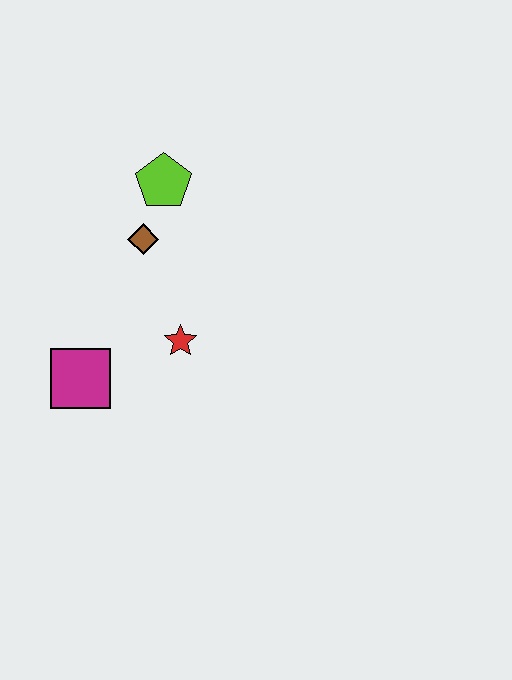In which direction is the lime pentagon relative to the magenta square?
The lime pentagon is above the magenta square.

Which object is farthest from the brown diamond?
The magenta square is farthest from the brown diamond.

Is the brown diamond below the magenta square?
No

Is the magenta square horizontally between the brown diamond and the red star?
No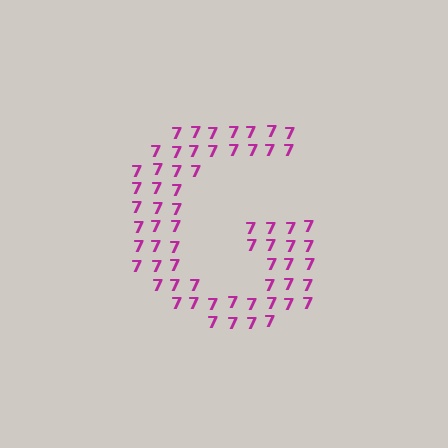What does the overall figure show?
The overall figure shows the letter G.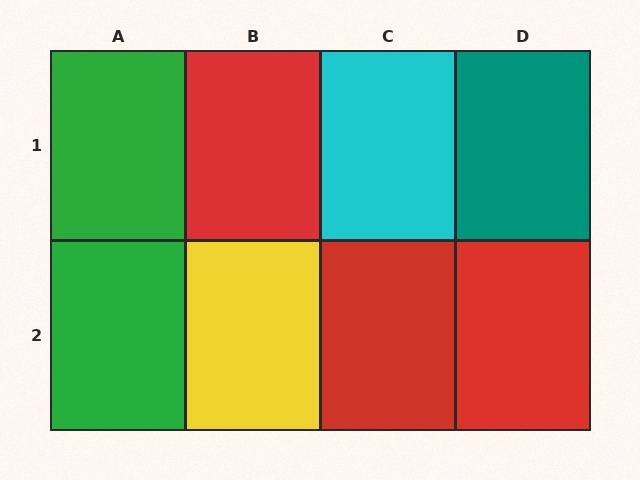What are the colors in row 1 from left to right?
Green, red, cyan, teal.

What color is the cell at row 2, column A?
Green.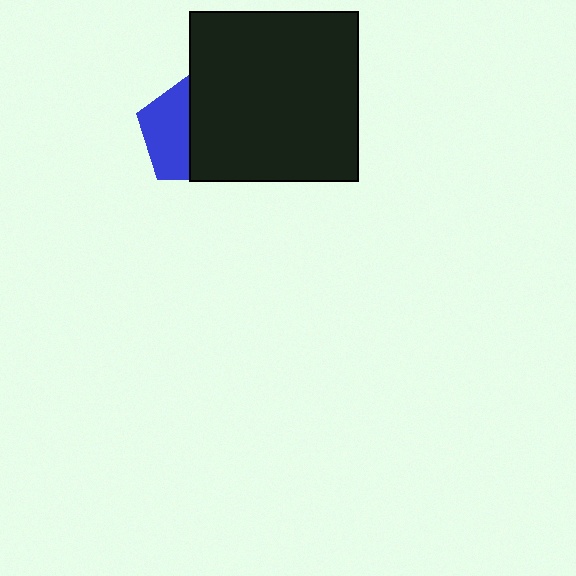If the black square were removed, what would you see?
You would see the complete blue pentagon.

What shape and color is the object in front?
The object in front is a black square.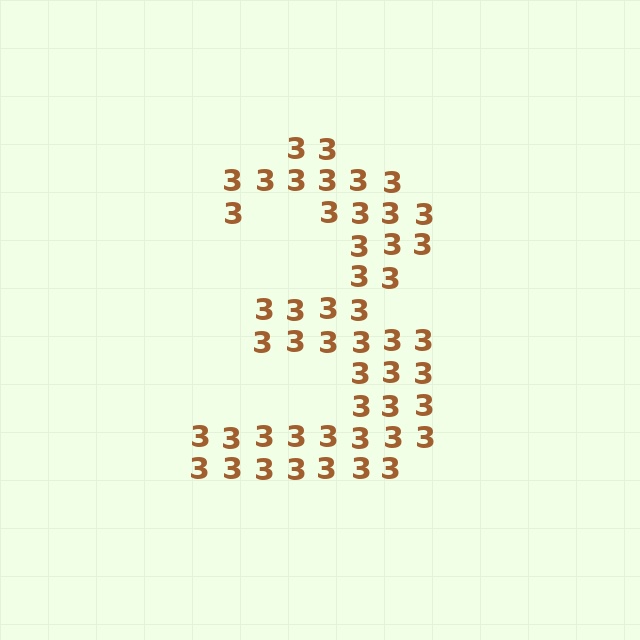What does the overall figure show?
The overall figure shows the digit 3.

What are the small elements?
The small elements are digit 3's.